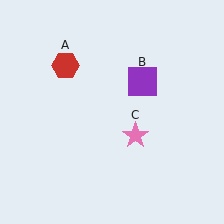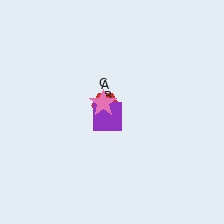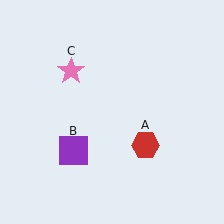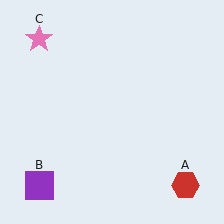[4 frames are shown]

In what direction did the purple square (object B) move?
The purple square (object B) moved down and to the left.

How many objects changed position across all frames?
3 objects changed position: red hexagon (object A), purple square (object B), pink star (object C).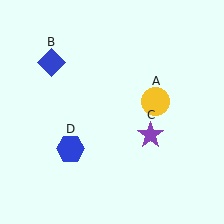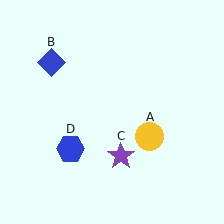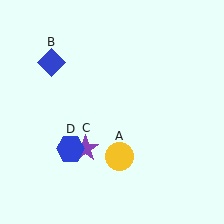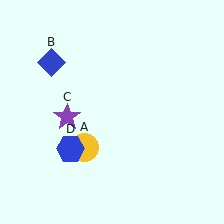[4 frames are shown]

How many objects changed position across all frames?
2 objects changed position: yellow circle (object A), purple star (object C).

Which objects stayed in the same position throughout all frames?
Blue diamond (object B) and blue hexagon (object D) remained stationary.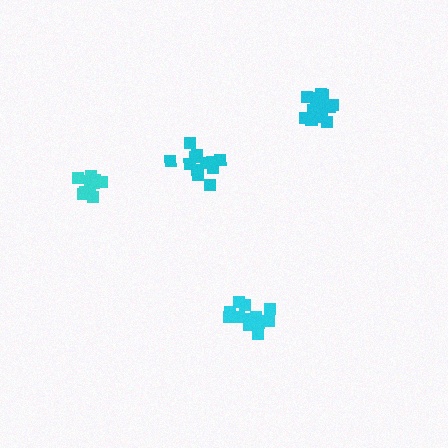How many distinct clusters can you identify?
There are 4 distinct clusters.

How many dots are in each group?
Group 1: 14 dots, Group 2: 13 dots, Group 3: 12 dots, Group 4: 11 dots (50 total).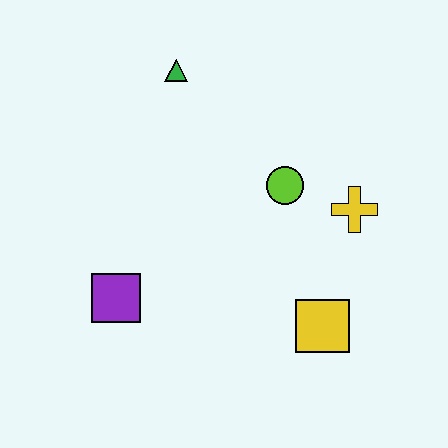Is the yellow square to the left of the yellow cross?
Yes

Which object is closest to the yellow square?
The yellow cross is closest to the yellow square.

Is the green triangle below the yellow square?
No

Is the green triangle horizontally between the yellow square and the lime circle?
No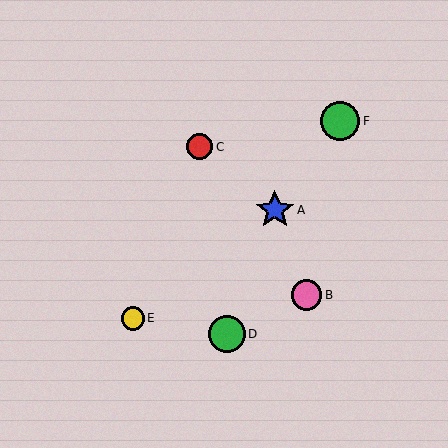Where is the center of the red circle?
The center of the red circle is at (200, 147).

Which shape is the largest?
The green circle (labeled F) is the largest.